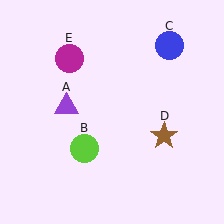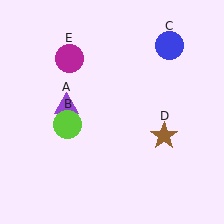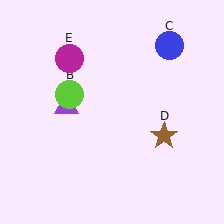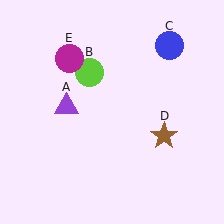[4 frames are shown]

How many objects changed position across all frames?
1 object changed position: lime circle (object B).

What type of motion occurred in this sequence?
The lime circle (object B) rotated clockwise around the center of the scene.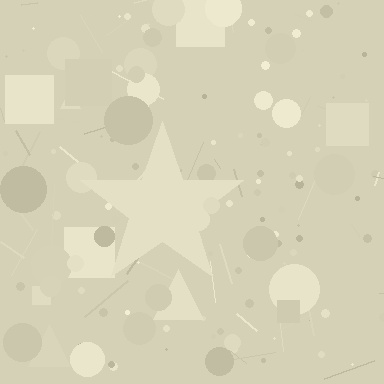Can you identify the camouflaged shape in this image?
The camouflaged shape is a star.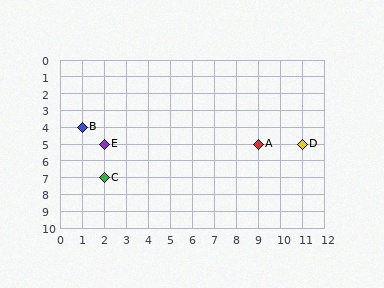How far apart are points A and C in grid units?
Points A and C are 7 columns and 2 rows apart (about 7.3 grid units diagonally).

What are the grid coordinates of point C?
Point C is at grid coordinates (2, 7).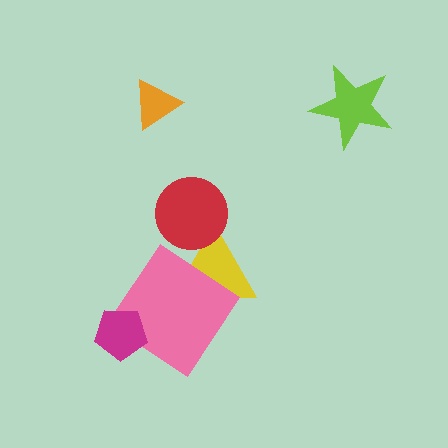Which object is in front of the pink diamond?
The magenta pentagon is in front of the pink diamond.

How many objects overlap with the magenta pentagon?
1 object overlaps with the magenta pentagon.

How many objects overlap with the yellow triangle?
2 objects overlap with the yellow triangle.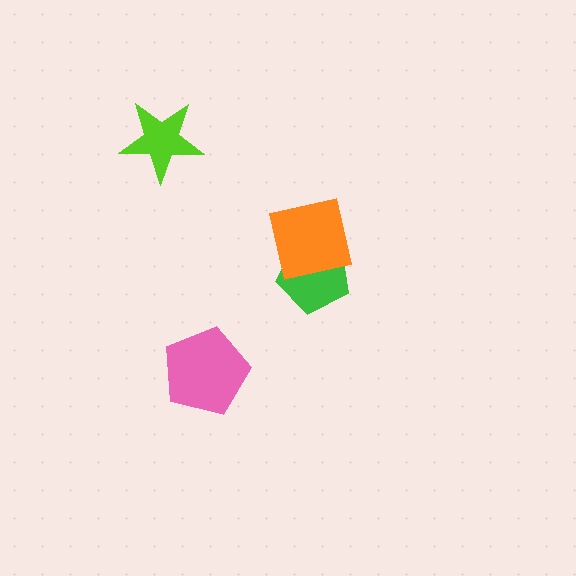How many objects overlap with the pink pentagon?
0 objects overlap with the pink pentagon.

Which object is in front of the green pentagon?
The orange square is in front of the green pentagon.